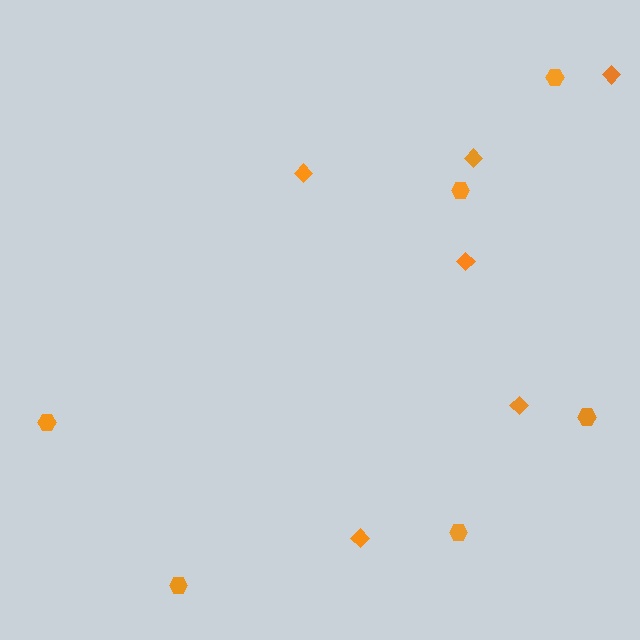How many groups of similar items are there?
There are 2 groups: one group of hexagons (6) and one group of diamonds (6).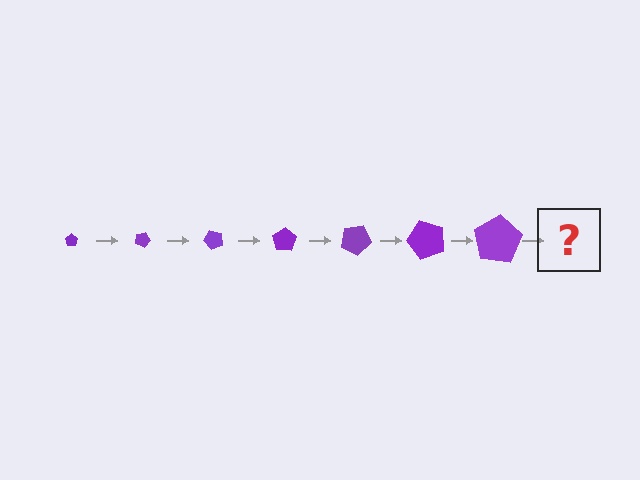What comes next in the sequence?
The next element should be a pentagon, larger than the previous one and rotated 175 degrees from the start.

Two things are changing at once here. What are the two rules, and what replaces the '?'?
The two rules are that the pentagon grows larger each step and it rotates 25 degrees each step. The '?' should be a pentagon, larger than the previous one and rotated 175 degrees from the start.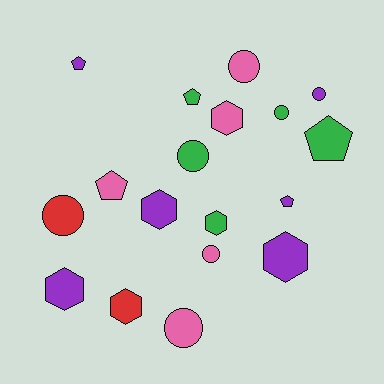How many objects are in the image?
There are 18 objects.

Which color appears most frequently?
Purple, with 6 objects.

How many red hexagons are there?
There is 1 red hexagon.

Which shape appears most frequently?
Circle, with 7 objects.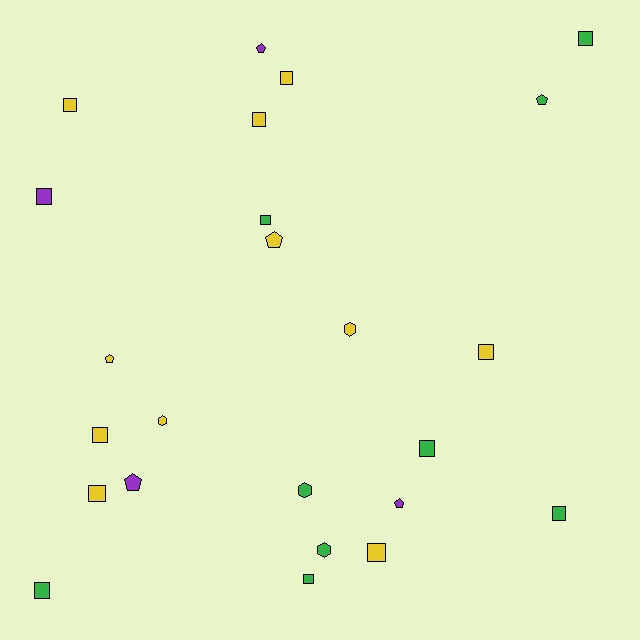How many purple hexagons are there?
There are no purple hexagons.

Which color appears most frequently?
Yellow, with 11 objects.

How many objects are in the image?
There are 24 objects.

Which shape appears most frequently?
Square, with 14 objects.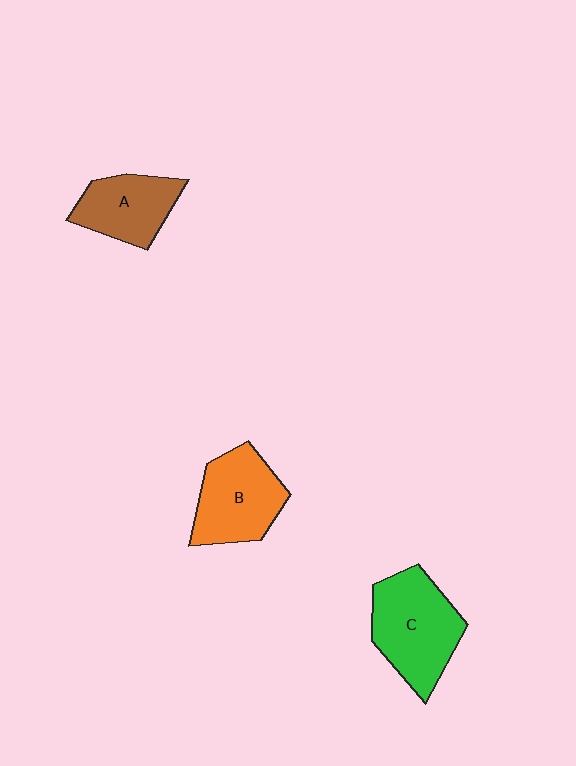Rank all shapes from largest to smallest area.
From largest to smallest: C (green), B (orange), A (brown).